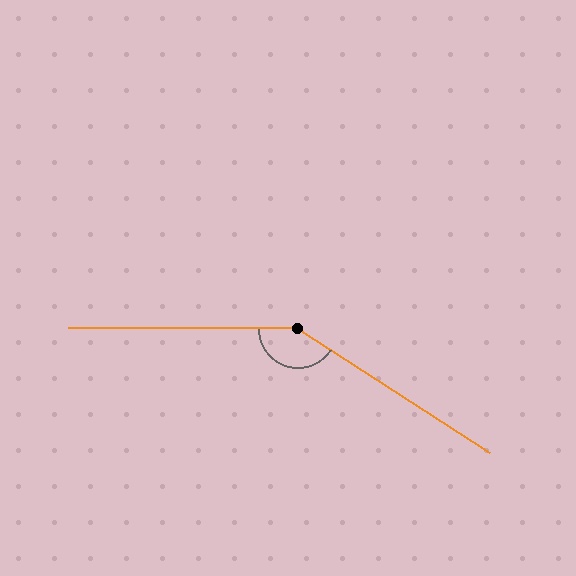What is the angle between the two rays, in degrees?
Approximately 147 degrees.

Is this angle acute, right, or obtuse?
It is obtuse.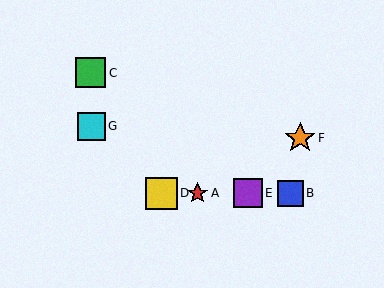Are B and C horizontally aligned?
No, B is at y≈193 and C is at y≈73.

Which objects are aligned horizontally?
Objects A, B, D, E are aligned horizontally.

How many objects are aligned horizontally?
4 objects (A, B, D, E) are aligned horizontally.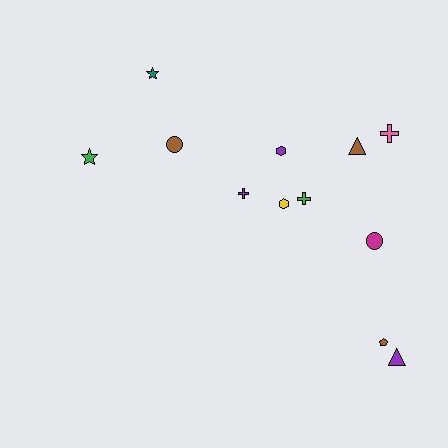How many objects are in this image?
There are 12 objects.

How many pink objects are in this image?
There is 1 pink object.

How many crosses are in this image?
There are 3 crosses.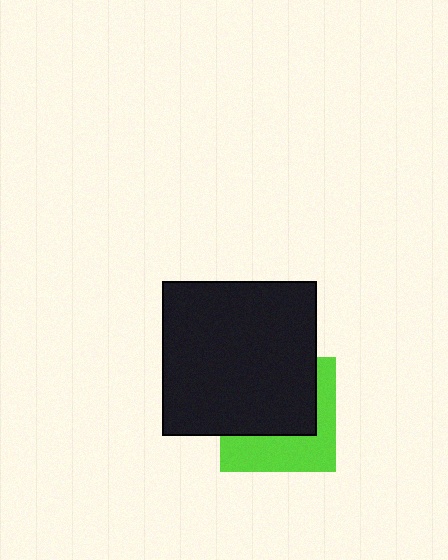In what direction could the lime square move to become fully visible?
The lime square could move down. That would shift it out from behind the black square entirely.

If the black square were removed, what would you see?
You would see the complete lime square.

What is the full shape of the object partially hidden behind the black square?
The partially hidden object is a lime square.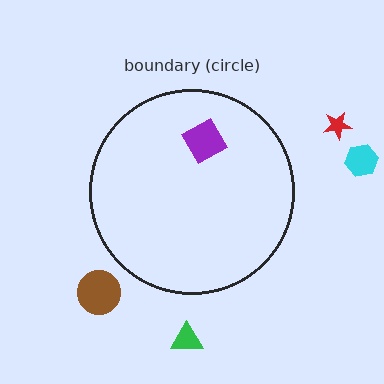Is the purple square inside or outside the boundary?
Inside.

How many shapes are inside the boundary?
1 inside, 4 outside.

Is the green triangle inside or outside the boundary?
Outside.